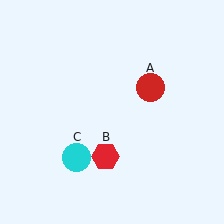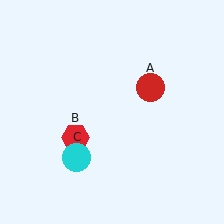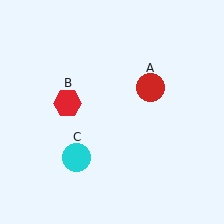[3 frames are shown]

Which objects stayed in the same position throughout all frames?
Red circle (object A) and cyan circle (object C) remained stationary.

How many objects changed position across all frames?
1 object changed position: red hexagon (object B).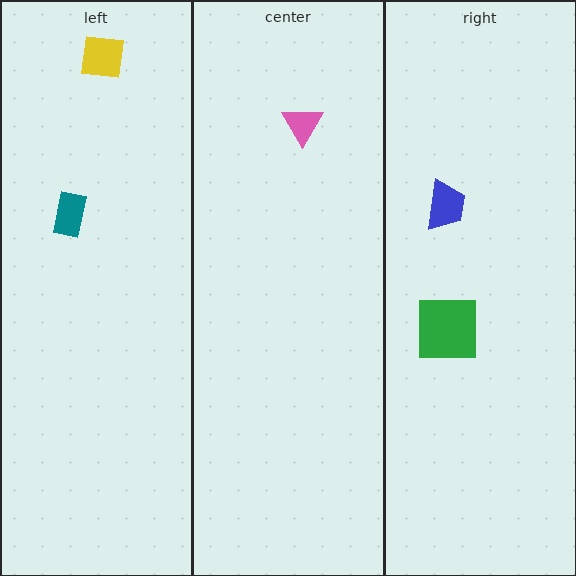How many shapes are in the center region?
1.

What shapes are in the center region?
The pink triangle.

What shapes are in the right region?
The green square, the blue trapezoid.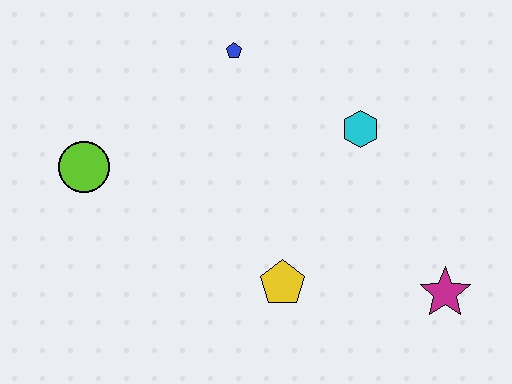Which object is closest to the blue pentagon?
The cyan hexagon is closest to the blue pentagon.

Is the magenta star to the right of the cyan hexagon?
Yes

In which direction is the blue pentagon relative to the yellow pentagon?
The blue pentagon is above the yellow pentagon.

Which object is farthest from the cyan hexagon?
The lime circle is farthest from the cyan hexagon.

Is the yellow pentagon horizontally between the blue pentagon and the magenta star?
Yes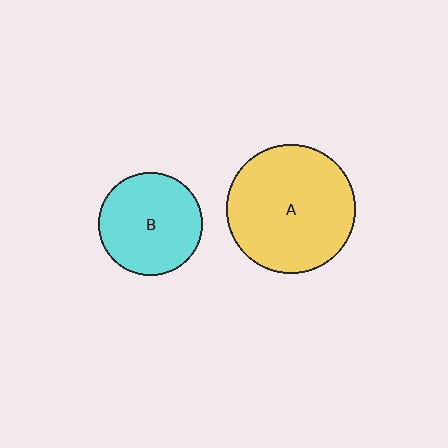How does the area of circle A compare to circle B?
Approximately 1.5 times.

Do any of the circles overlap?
No, none of the circles overlap.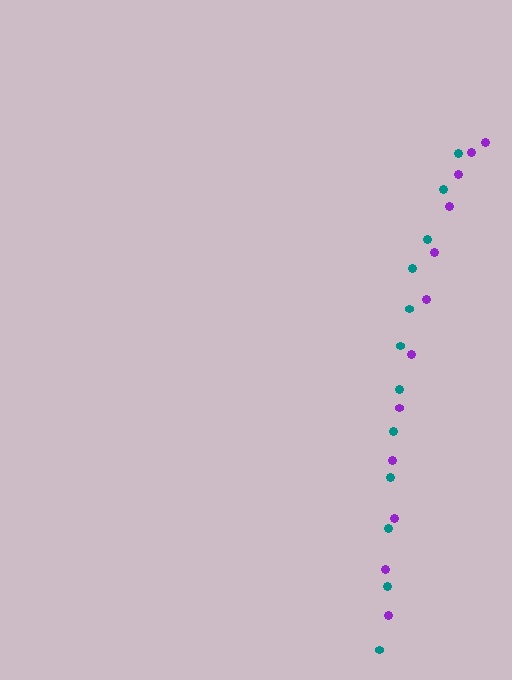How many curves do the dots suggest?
There are 2 distinct paths.